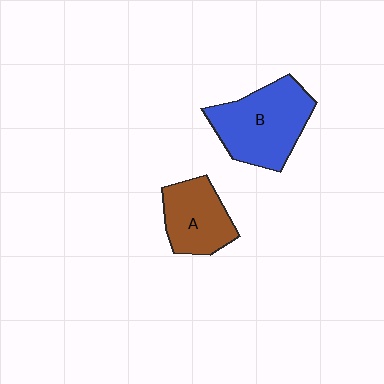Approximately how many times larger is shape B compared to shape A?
Approximately 1.5 times.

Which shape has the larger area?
Shape B (blue).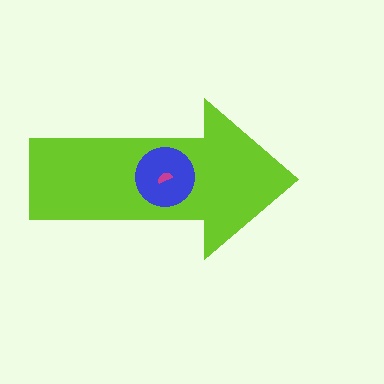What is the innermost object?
The magenta semicircle.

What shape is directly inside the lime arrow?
The blue circle.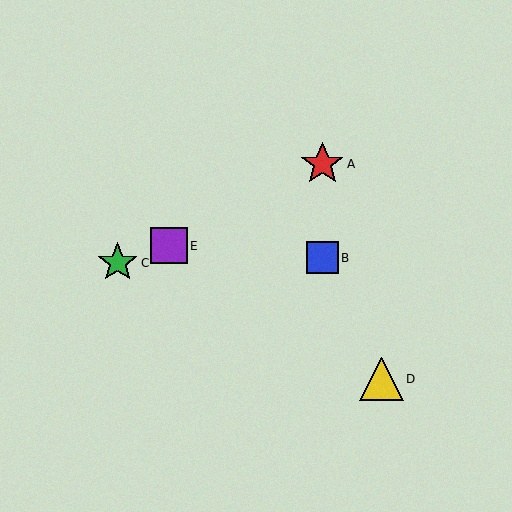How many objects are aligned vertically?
2 objects (A, B) are aligned vertically.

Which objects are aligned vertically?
Objects A, B are aligned vertically.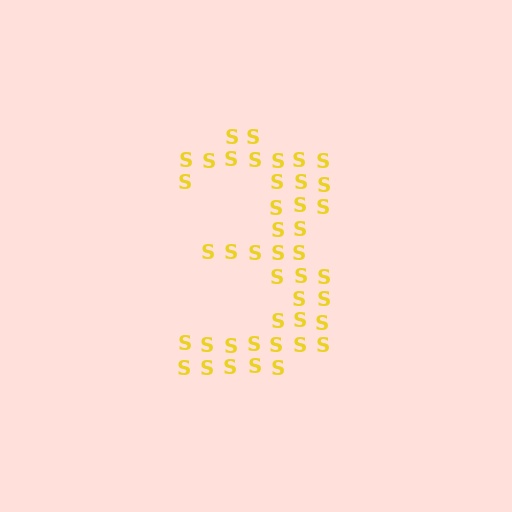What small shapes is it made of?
It is made of small letter S's.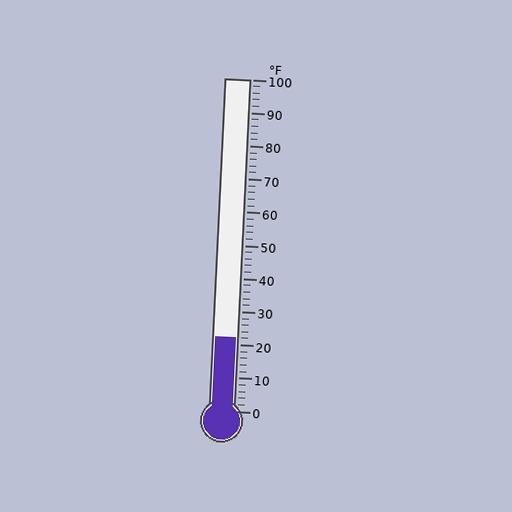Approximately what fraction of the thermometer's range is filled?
The thermometer is filled to approximately 20% of its range.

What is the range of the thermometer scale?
The thermometer scale ranges from 0°F to 100°F.